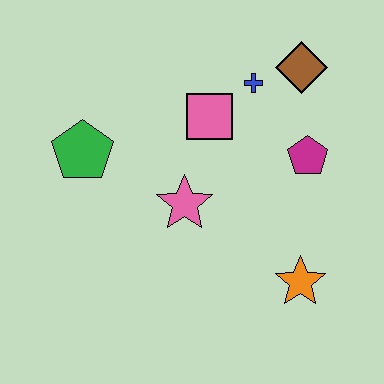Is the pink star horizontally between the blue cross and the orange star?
No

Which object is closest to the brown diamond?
The blue cross is closest to the brown diamond.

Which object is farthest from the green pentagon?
The orange star is farthest from the green pentagon.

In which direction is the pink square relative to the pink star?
The pink square is above the pink star.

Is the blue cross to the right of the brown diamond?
No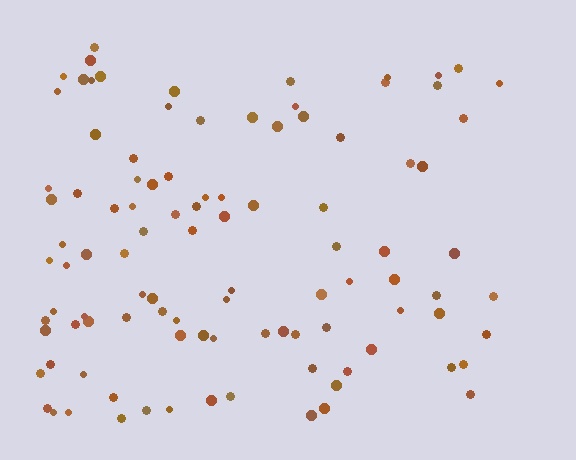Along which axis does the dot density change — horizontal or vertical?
Horizontal.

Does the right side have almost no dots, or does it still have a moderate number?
Still a moderate number, just noticeably fewer than the left.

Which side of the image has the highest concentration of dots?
The left.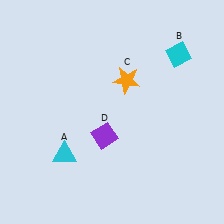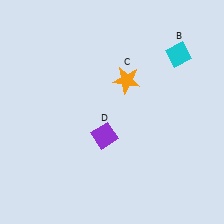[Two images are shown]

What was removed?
The cyan triangle (A) was removed in Image 2.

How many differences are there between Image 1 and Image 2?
There is 1 difference between the two images.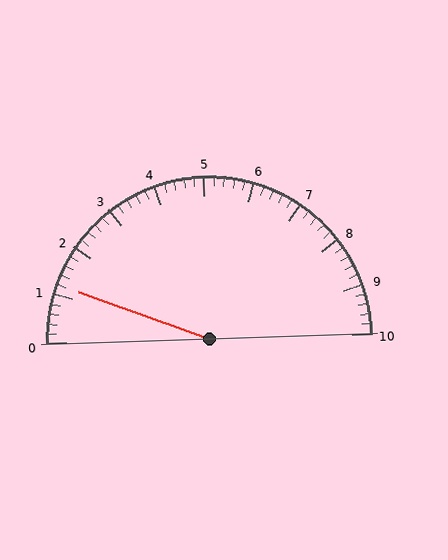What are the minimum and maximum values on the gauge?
The gauge ranges from 0 to 10.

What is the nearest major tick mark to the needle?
The nearest major tick mark is 1.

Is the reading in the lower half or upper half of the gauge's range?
The reading is in the lower half of the range (0 to 10).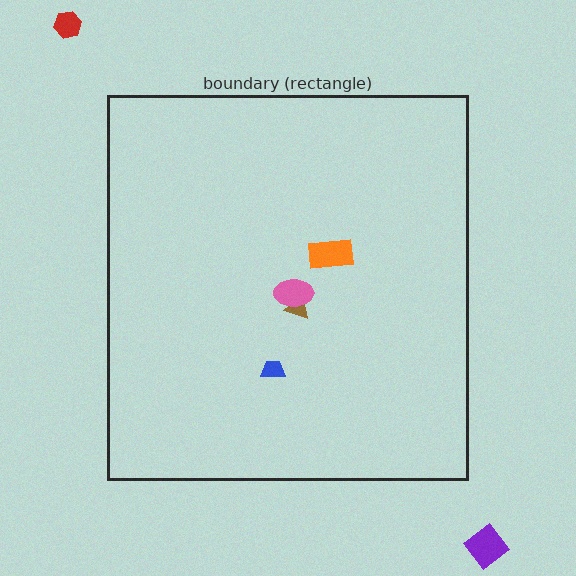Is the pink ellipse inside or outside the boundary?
Inside.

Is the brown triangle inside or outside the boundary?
Inside.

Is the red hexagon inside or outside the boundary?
Outside.